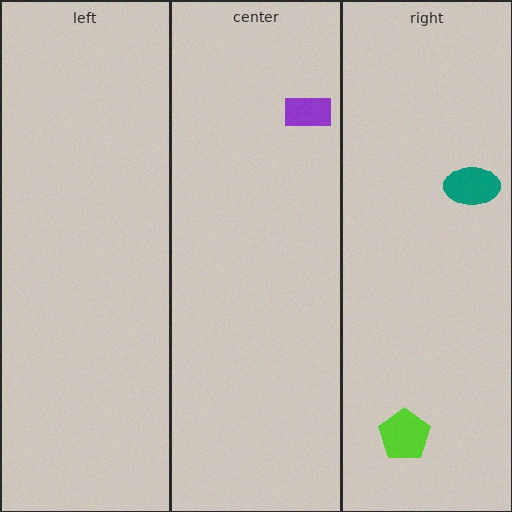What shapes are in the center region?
The purple rectangle.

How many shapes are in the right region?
2.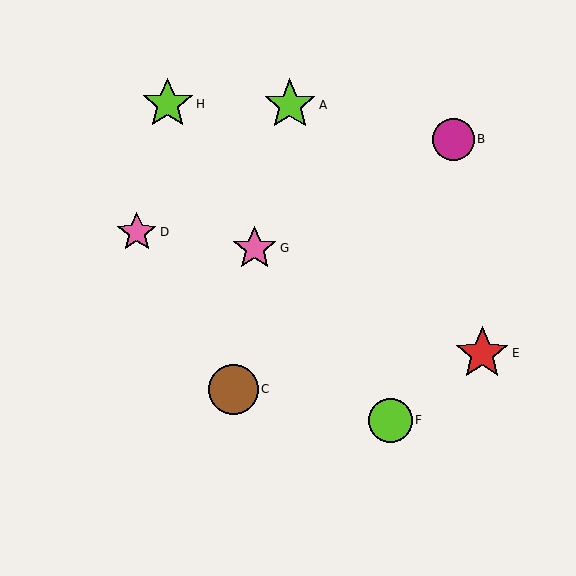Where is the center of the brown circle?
The center of the brown circle is at (233, 389).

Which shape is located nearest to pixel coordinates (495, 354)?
The red star (labeled E) at (482, 353) is nearest to that location.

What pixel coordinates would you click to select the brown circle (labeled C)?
Click at (233, 389) to select the brown circle C.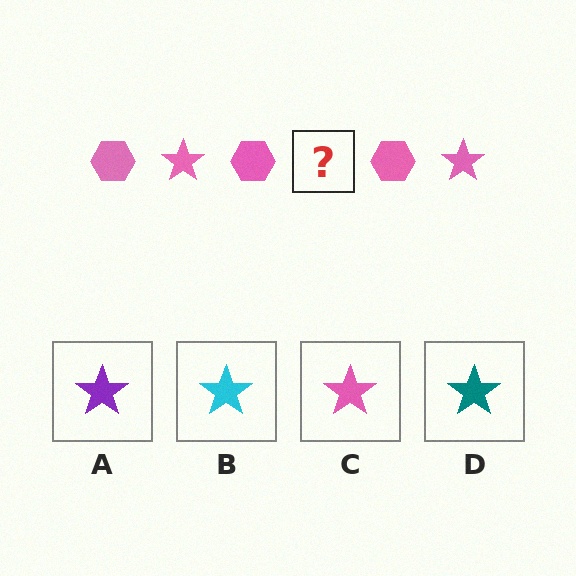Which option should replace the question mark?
Option C.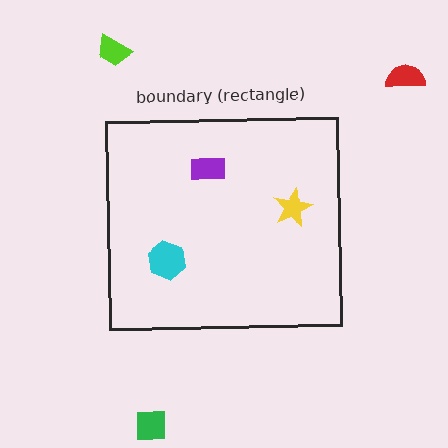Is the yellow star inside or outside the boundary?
Inside.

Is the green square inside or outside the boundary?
Outside.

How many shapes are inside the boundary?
3 inside, 3 outside.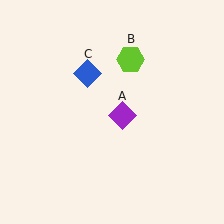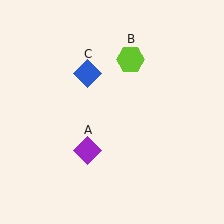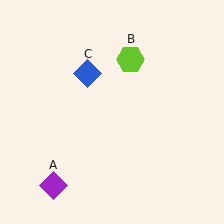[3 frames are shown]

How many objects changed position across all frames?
1 object changed position: purple diamond (object A).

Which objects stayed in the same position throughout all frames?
Lime hexagon (object B) and blue diamond (object C) remained stationary.